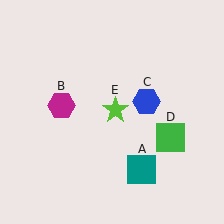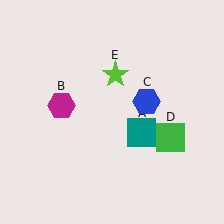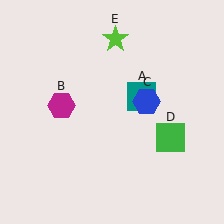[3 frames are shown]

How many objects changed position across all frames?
2 objects changed position: teal square (object A), lime star (object E).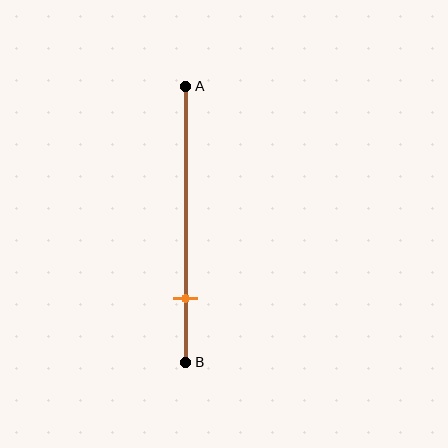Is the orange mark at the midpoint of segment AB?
No, the mark is at about 75% from A, not at the 50% midpoint.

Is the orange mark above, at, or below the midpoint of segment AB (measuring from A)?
The orange mark is below the midpoint of segment AB.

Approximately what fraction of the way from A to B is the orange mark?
The orange mark is approximately 75% of the way from A to B.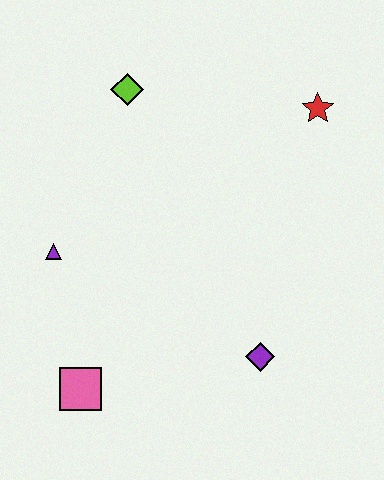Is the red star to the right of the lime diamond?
Yes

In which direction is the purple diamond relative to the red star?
The purple diamond is below the red star.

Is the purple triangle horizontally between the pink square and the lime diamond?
No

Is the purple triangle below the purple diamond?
No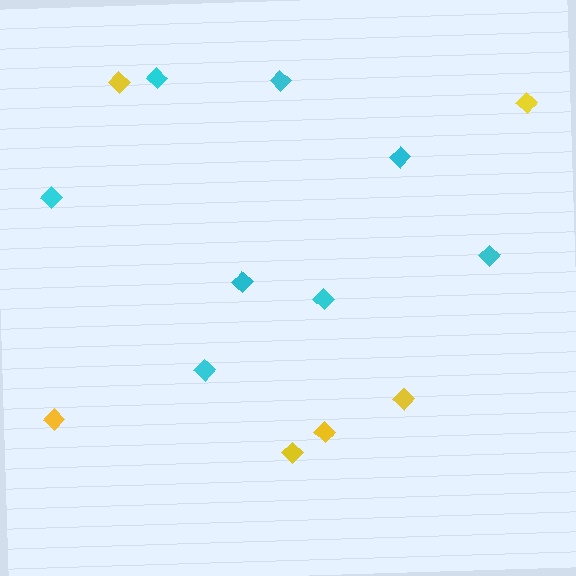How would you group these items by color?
There are 2 groups: one group of yellow diamonds (6) and one group of cyan diamonds (8).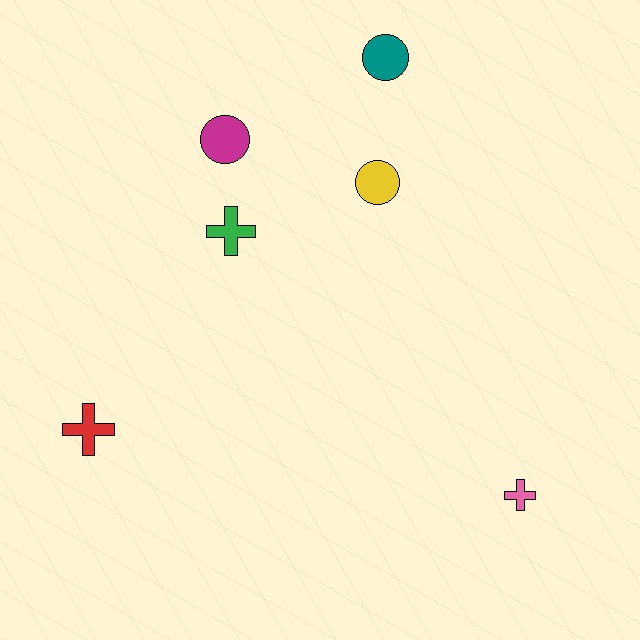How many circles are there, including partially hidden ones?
There are 3 circles.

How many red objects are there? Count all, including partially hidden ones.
There is 1 red object.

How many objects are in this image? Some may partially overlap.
There are 6 objects.